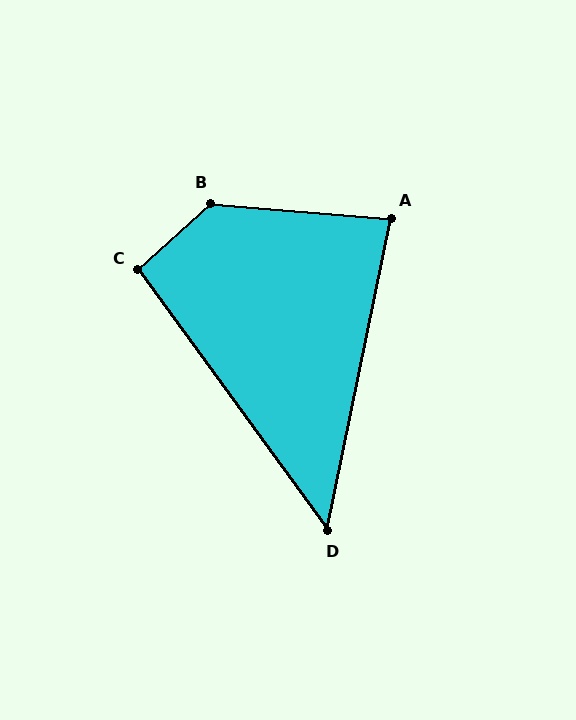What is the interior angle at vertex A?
Approximately 83 degrees (acute).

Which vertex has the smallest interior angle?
D, at approximately 48 degrees.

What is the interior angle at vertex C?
Approximately 97 degrees (obtuse).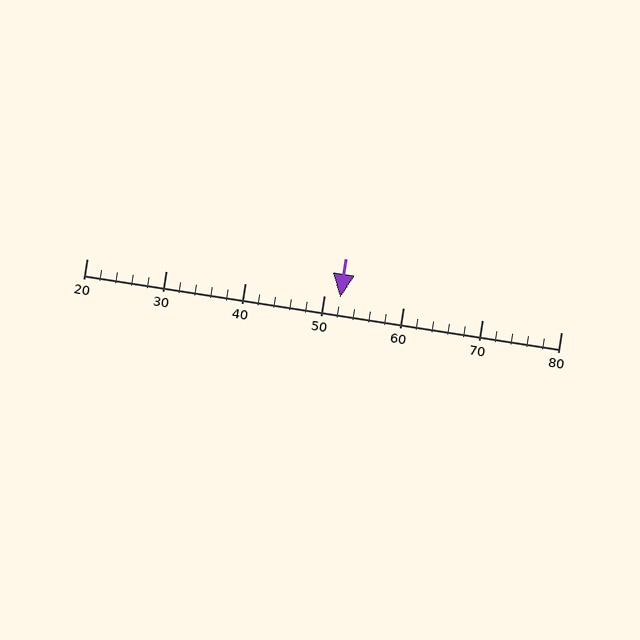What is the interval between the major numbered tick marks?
The major tick marks are spaced 10 units apart.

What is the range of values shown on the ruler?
The ruler shows values from 20 to 80.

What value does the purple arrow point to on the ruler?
The purple arrow points to approximately 52.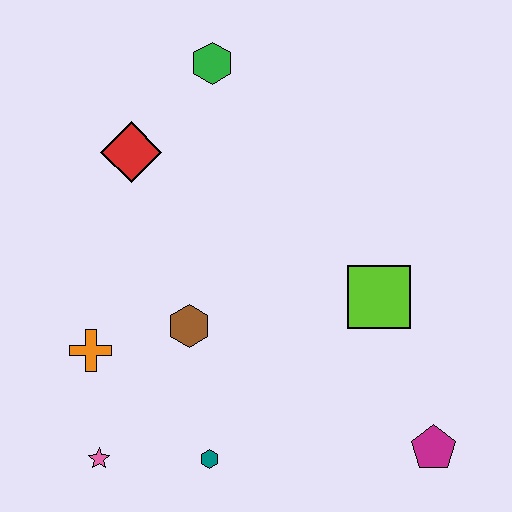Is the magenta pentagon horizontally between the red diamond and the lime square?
No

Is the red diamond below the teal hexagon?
No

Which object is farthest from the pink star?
The green hexagon is farthest from the pink star.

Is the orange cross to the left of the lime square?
Yes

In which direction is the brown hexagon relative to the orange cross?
The brown hexagon is to the right of the orange cross.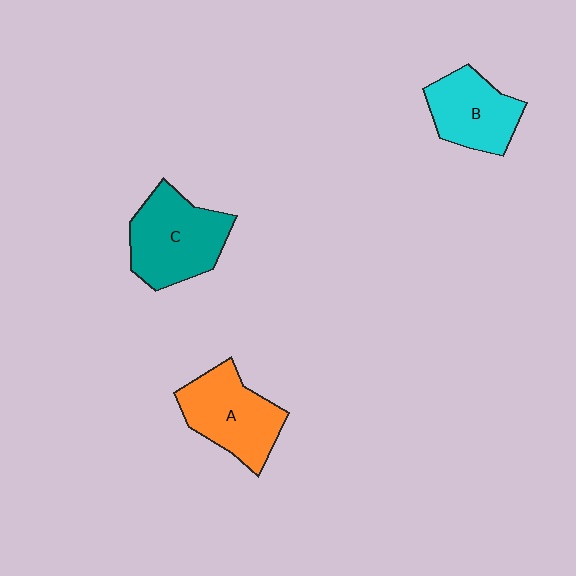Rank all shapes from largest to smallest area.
From largest to smallest: C (teal), A (orange), B (cyan).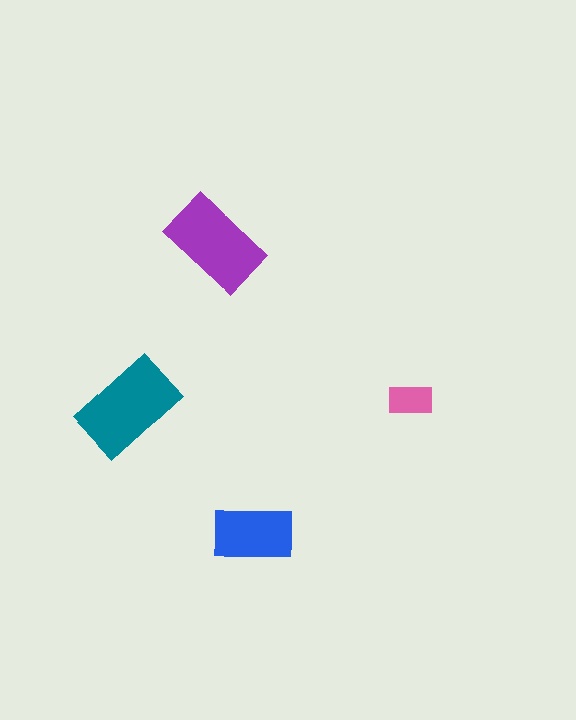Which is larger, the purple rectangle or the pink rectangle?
The purple one.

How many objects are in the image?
There are 4 objects in the image.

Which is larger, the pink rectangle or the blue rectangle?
The blue one.